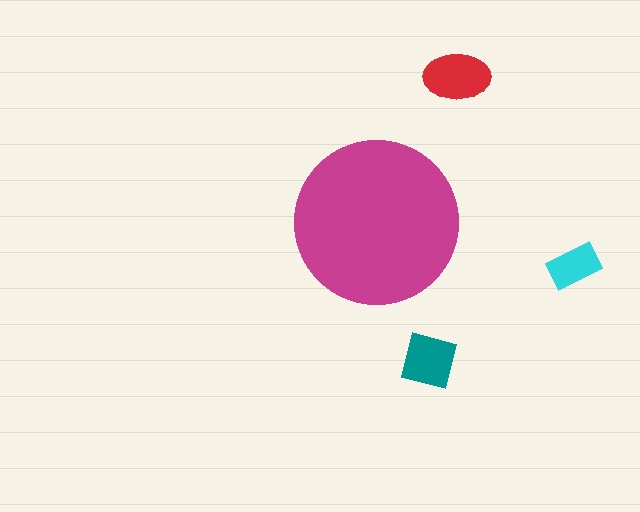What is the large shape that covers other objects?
A magenta circle.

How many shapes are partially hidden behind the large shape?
0 shapes are partially hidden.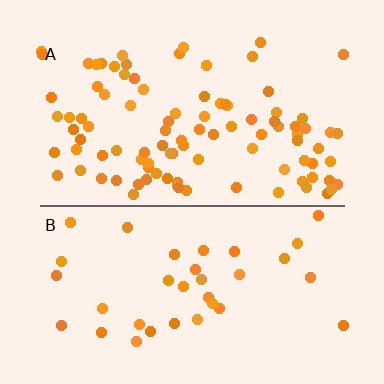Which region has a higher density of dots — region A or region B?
A (the top).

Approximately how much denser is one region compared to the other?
Approximately 2.8× — region A over region B.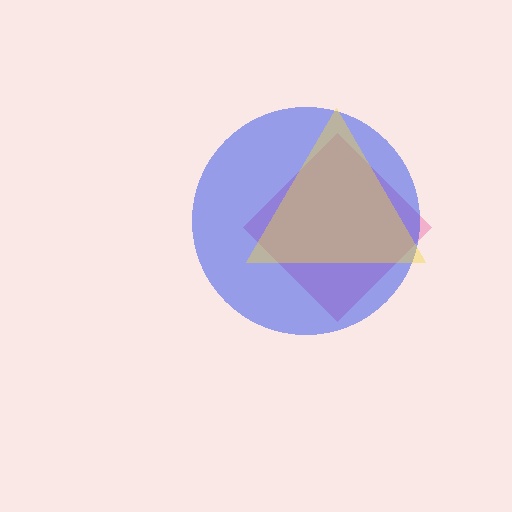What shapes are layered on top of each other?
The layered shapes are: a pink diamond, a blue circle, a yellow triangle.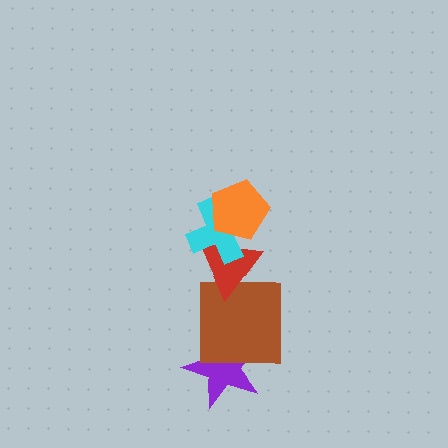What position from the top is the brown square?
The brown square is 4th from the top.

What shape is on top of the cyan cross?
The orange pentagon is on top of the cyan cross.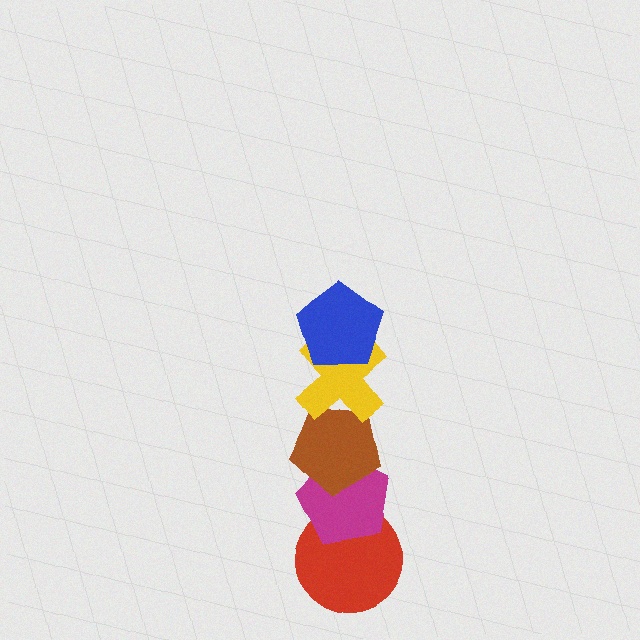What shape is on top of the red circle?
The magenta pentagon is on top of the red circle.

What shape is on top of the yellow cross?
The blue pentagon is on top of the yellow cross.